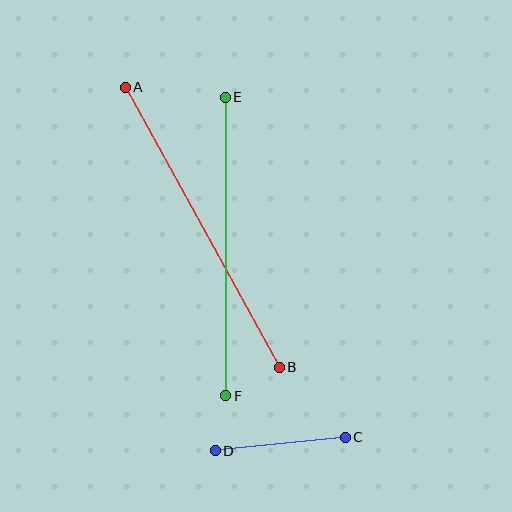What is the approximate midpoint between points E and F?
The midpoint is at approximately (225, 246) pixels.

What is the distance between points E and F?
The distance is approximately 299 pixels.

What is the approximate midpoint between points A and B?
The midpoint is at approximately (202, 227) pixels.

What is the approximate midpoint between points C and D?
The midpoint is at approximately (280, 444) pixels.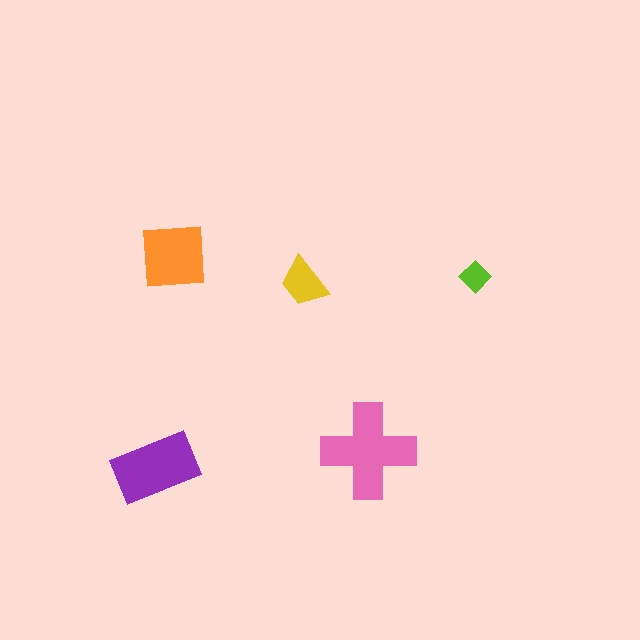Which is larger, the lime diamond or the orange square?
The orange square.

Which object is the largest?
The pink cross.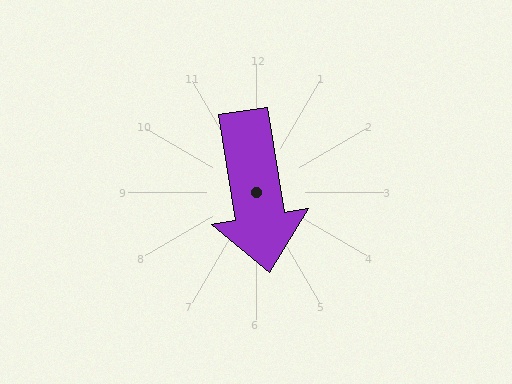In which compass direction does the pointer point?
South.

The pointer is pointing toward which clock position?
Roughly 6 o'clock.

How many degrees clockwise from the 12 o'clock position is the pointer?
Approximately 171 degrees.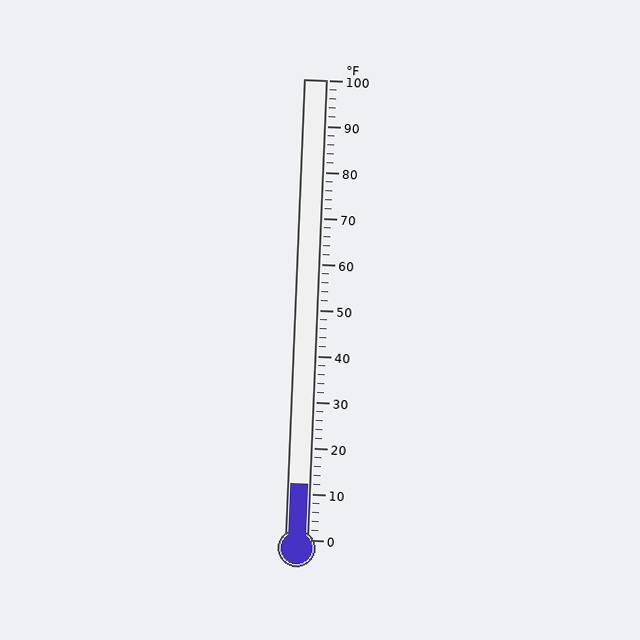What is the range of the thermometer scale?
The thermometer scale ranges from 0°F to 100°F.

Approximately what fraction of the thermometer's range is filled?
The thermometer is filled to approximately 10% of its range.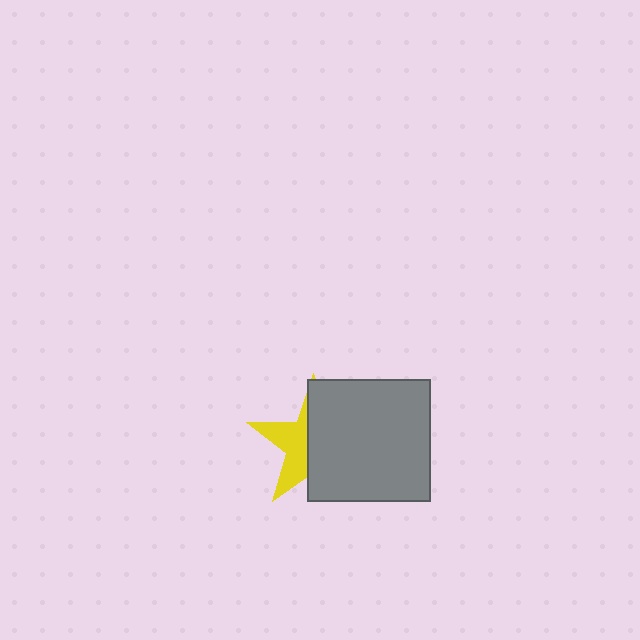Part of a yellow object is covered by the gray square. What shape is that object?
It is a star.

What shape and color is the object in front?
The object in front is a gray square.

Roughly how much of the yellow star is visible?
A small part of it is visible (roughly 41%).